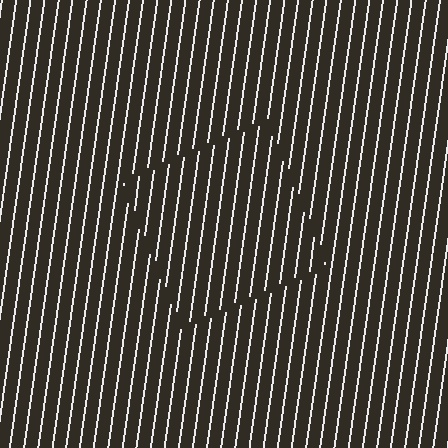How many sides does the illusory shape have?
4 sides — the line-ends trace a square.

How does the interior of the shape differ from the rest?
The interior of the shape contains the same grating, shifted by half a period — the contour is defined by the phase discontinuity where line-ends from the inner and outer gratings abut.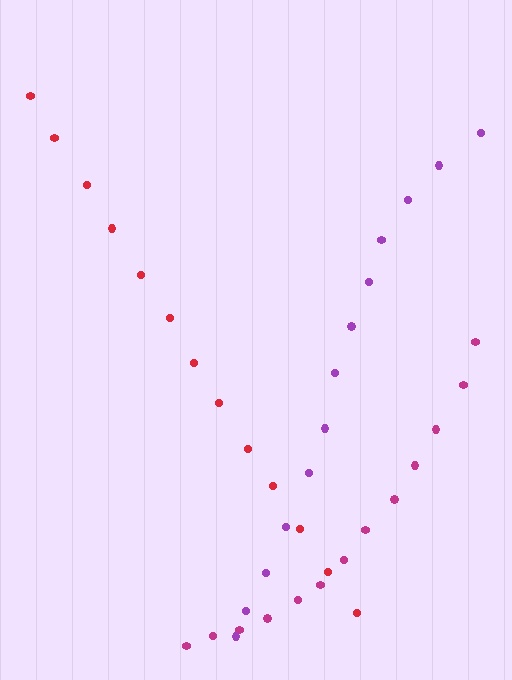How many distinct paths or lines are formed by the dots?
There are 3 distinct paths.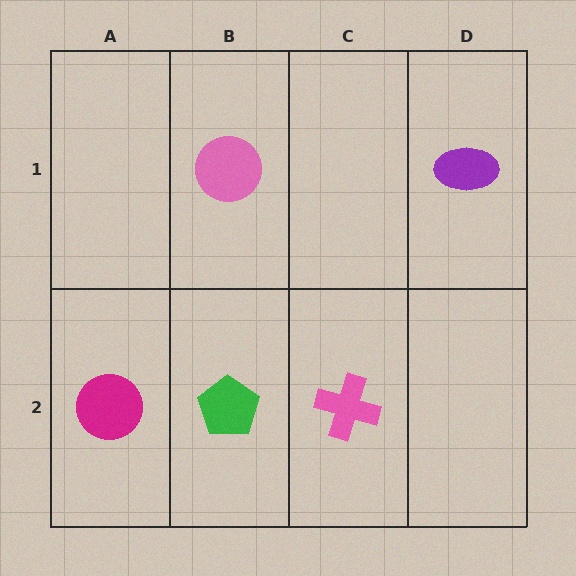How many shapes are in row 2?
3 shapes.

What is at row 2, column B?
A green pentagon.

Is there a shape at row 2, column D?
No, that cell is empty.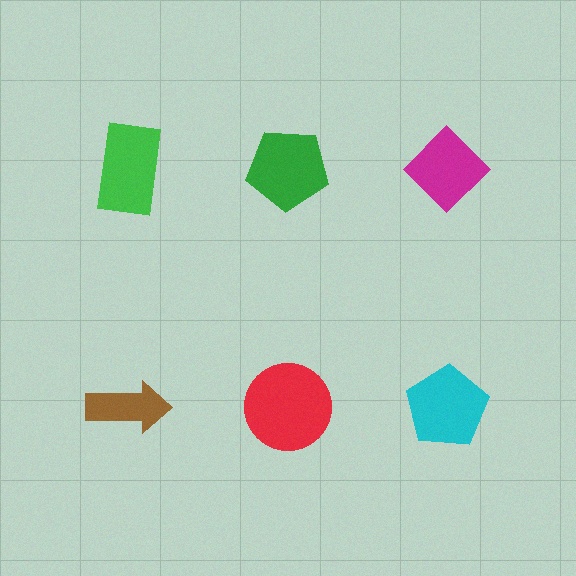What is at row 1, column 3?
A magenta diamond.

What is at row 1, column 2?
A green pentagon.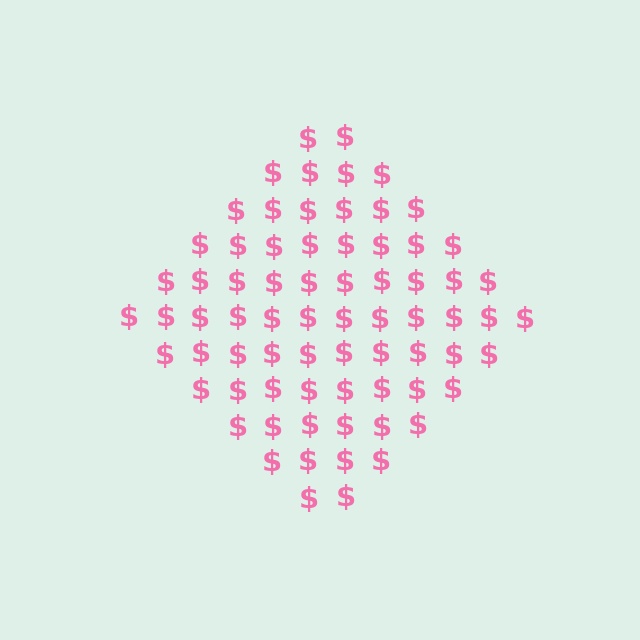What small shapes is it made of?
It is made of small dollar signs.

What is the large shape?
The large shape is a diamond.